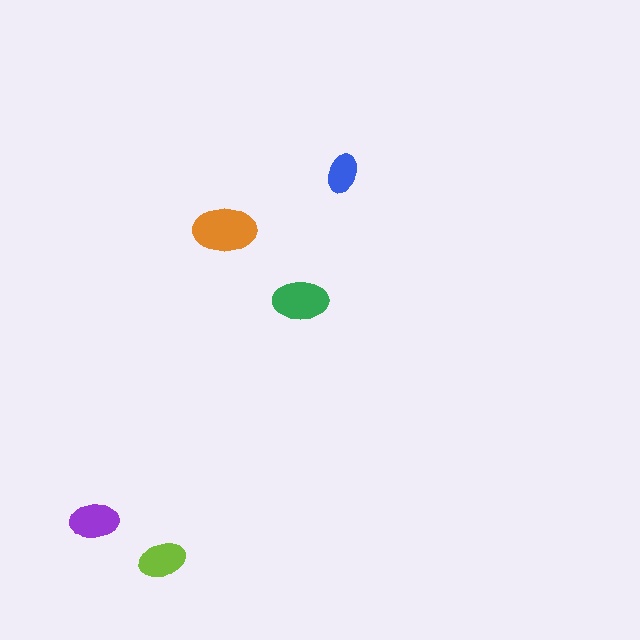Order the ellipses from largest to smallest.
the orange one, the green one, the purple one, the lime one, the blue one.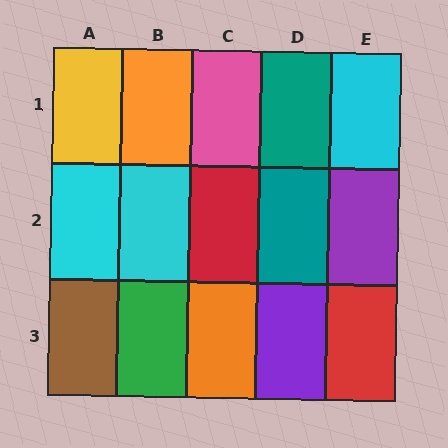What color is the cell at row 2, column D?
Teal.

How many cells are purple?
2 cells are purple.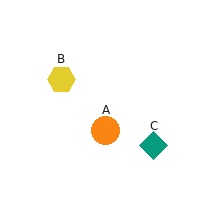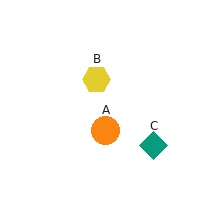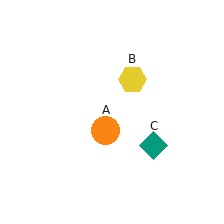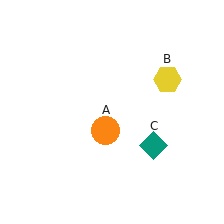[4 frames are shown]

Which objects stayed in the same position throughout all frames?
Orange circle (object A) and teal diamond (object C) remained stationary.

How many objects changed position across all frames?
1 object changed position: yellow hexagon (object B).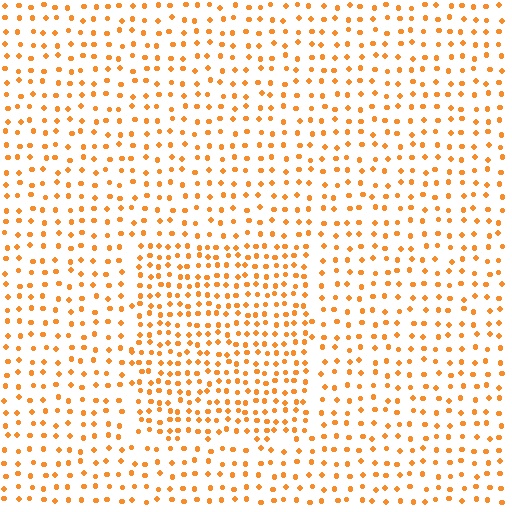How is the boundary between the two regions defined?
The boundary is defined by a change in element density (approximately 1.7x ratio). All elements are the same color, size, and shape.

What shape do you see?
I see a rectangle.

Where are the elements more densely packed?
The elements are more densely packed inside the rectangle boundary.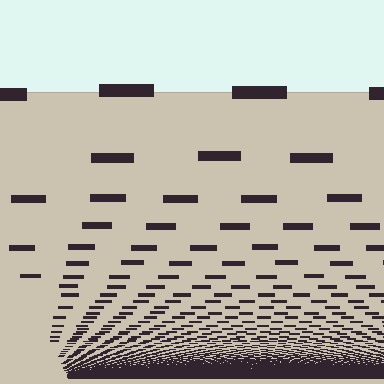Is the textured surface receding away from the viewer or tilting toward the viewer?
The surface appears to tilt toward the viewer. Texture elements get larger and sparser toward the top.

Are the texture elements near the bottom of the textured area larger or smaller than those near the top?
Smaller. The gradient is inverted — elements near the bottom are smaller and denser.